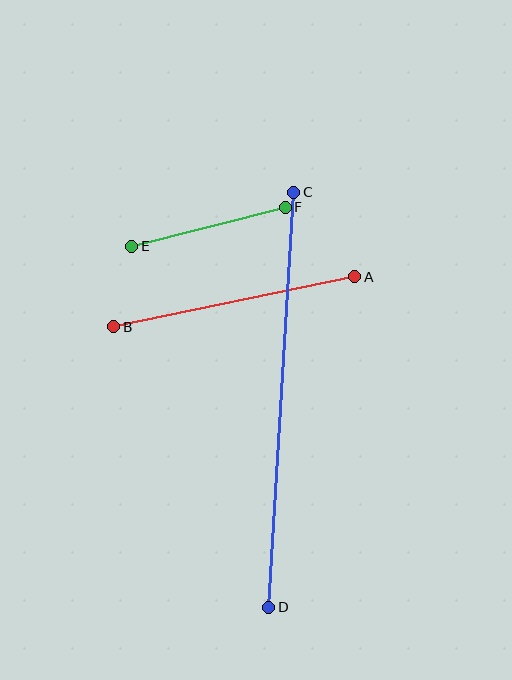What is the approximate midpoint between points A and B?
The midpoint is at approximately (234, 302) pixels.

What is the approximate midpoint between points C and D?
The midpoint is at approximately (281, 400) pixels.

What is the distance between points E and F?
The distance is approximately 158 pixels.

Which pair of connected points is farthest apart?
Points C and D are farthest apart.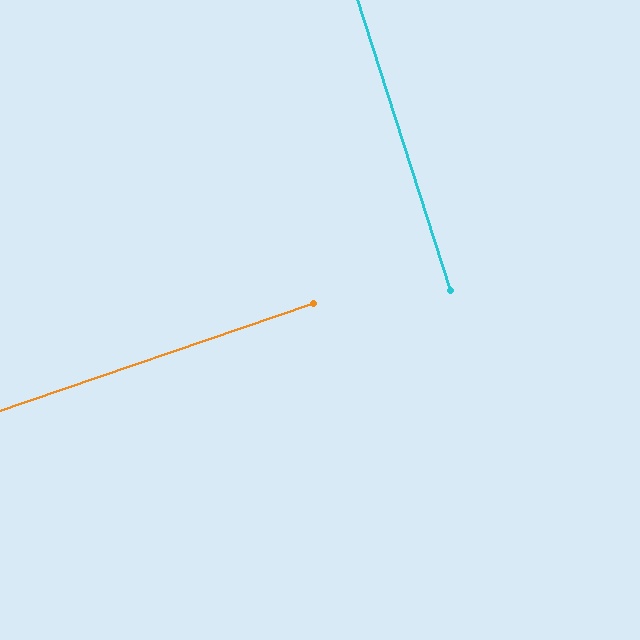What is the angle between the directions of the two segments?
Approximately 89 degrees.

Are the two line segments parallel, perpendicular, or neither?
Perpendicular — they meet at approximately 89°.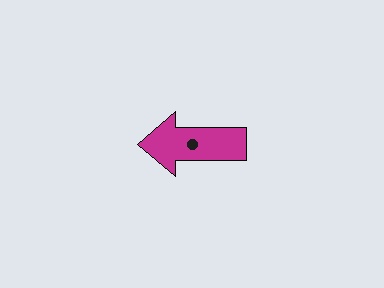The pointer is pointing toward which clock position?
Roughly 9 o'clock.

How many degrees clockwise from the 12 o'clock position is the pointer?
Approximately 270 degrees.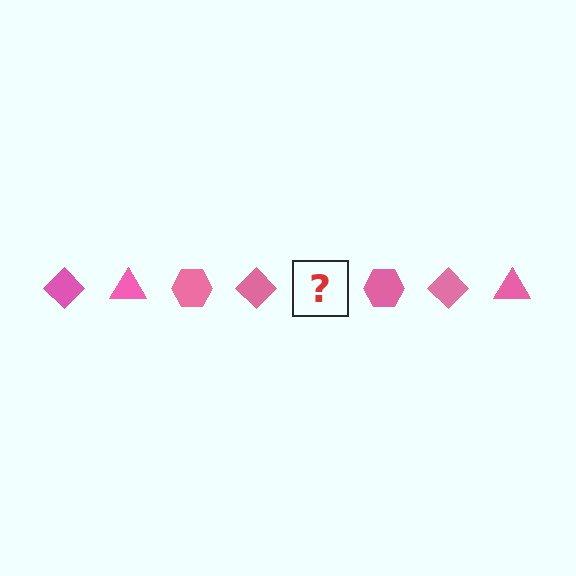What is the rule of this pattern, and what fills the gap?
The rule is that the pattern cycles through diamond, triangle, hexagon shapes in pink. The gap should be filled with a pink triangle.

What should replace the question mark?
The question mark should be replaced with a pink triangle.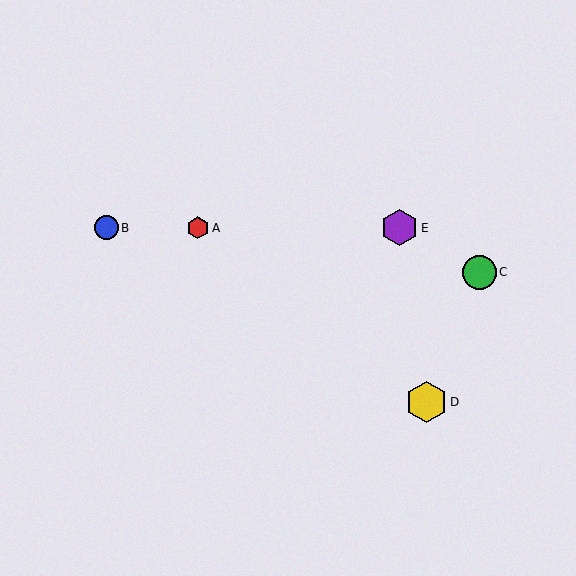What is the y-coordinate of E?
Object E is at y≈228.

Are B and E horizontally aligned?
Yes, both are at y≈228.